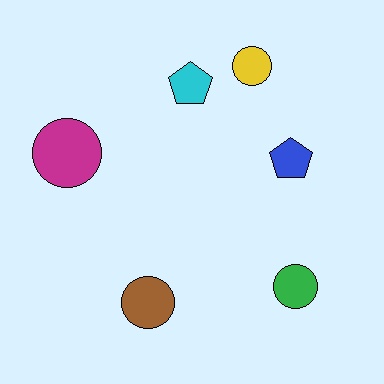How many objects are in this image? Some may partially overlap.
There are 6 objects.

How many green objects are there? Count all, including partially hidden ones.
There is 1 green object.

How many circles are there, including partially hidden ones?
There are 4 circles.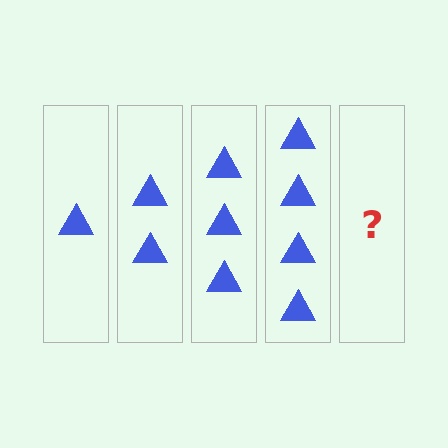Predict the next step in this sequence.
The next step is 5 triangles.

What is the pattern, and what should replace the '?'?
The pattern is that each step adds one more triangle. The '?' should be 5 triangles.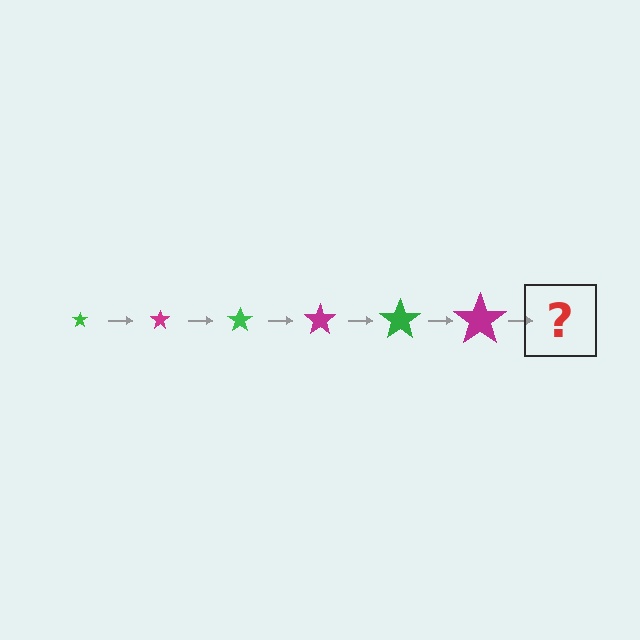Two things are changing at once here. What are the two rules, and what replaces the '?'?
The two rules are that the star grows larger each step and the color cycles through green and magenta. The '?' should be a green star, larger than the previous one.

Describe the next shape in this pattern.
It should be a green star, larger than the previous one.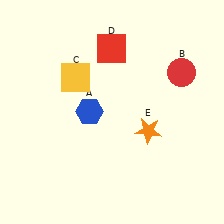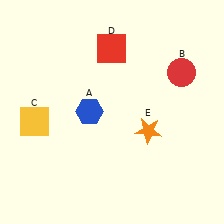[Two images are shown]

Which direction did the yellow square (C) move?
The yellow square (C) moved down.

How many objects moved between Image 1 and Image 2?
1 object moved between the two images.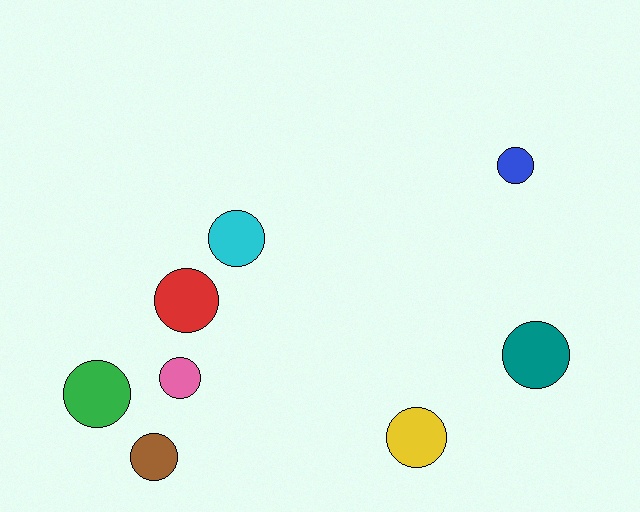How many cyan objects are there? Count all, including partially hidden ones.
There is 1 cyan object.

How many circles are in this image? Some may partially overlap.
There are 8 circles.